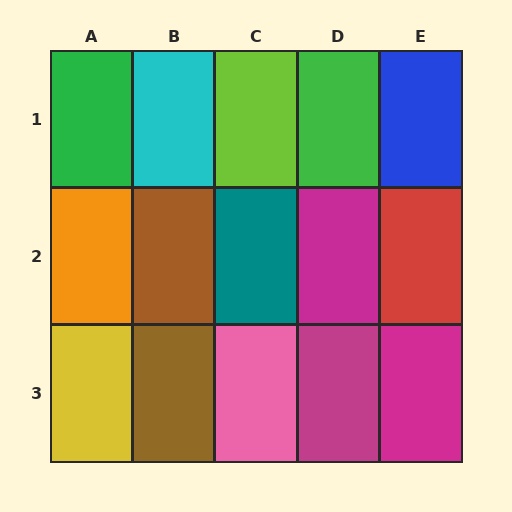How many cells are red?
1 cell is red.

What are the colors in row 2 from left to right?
Orange, brown, teal, magenta, red.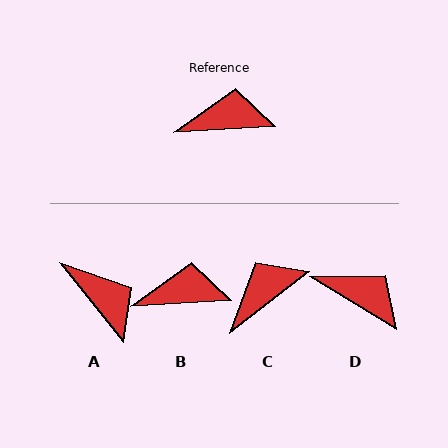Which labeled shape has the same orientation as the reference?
B.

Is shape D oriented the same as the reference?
No, it is off by about 34 degrees.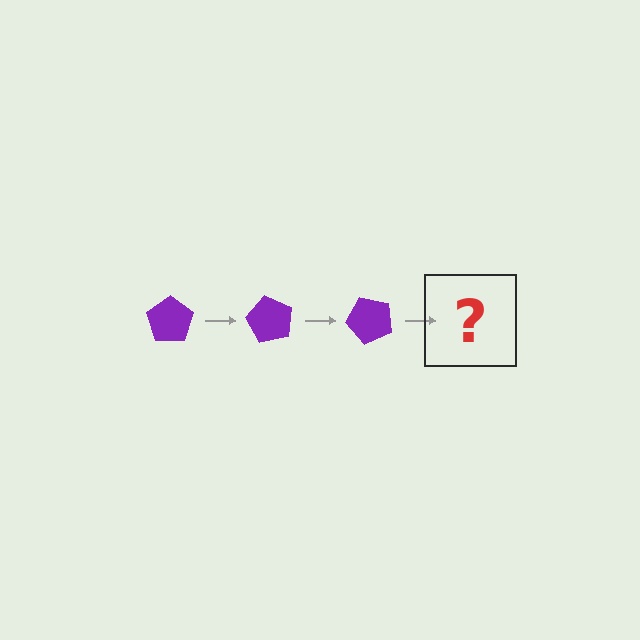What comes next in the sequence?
The next element should be a purple pentagon rotated 180 degrees.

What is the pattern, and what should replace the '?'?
The pattern is that the pentagon rotates 60 degrees each step. The '?' should be a purple pentagon rotated 180 degrees.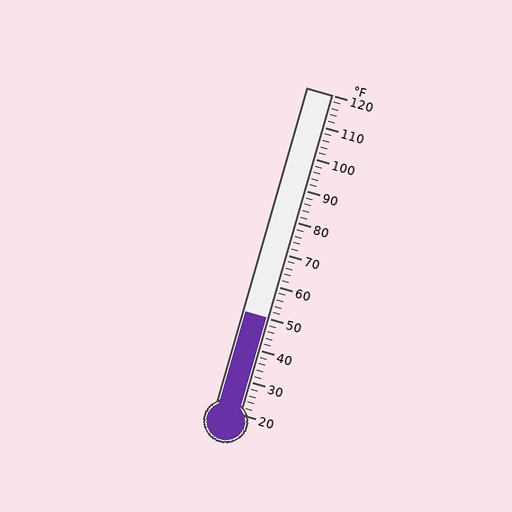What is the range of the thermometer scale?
The thermometer scale ranges from 20°F to 120°F.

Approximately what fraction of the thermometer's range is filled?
The thermometer is filled to approximately 30% of its range.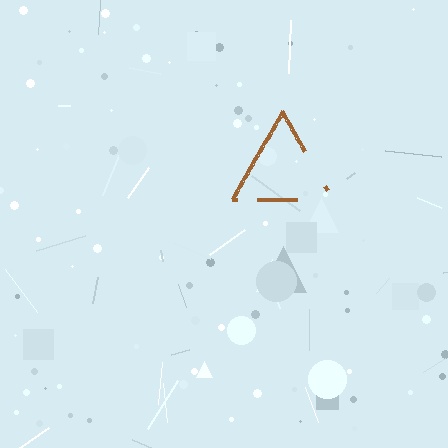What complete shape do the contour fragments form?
The contour fragments form a triangle.